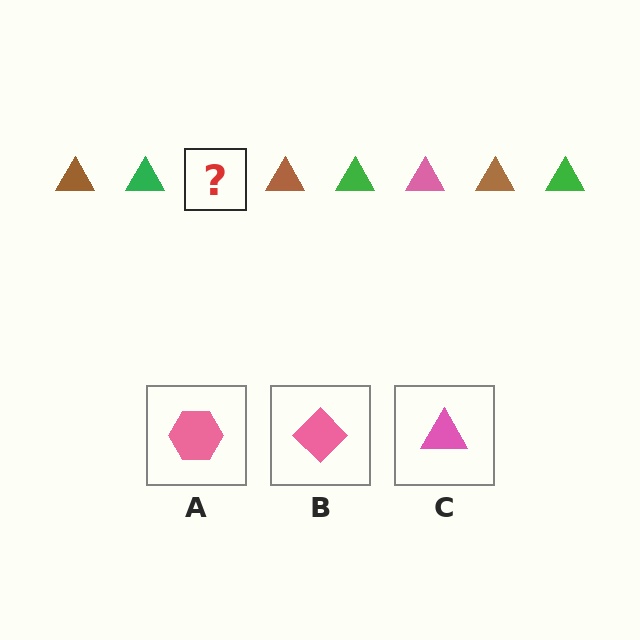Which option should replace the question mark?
Option C.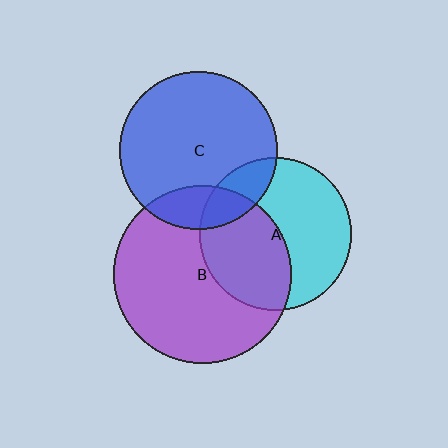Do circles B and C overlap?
Yes.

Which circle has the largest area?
Circle B (purple).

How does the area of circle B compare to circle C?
Approximately 1.3 times.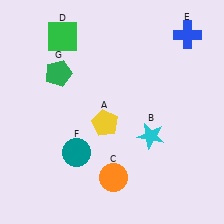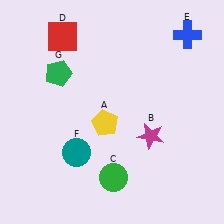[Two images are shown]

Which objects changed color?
B changed from cyan to magenta. C changed from orange to green. D changed from green to red.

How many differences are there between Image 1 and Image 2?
There are 3 differences between the two images.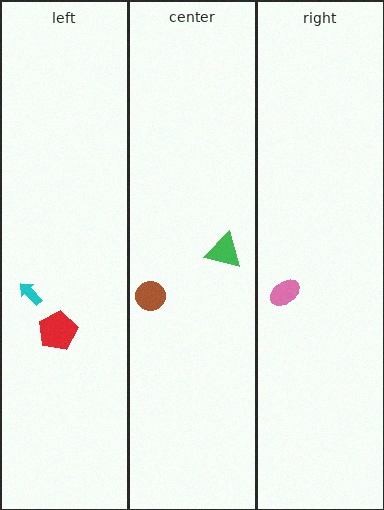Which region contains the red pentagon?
The left region.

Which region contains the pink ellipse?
The right region.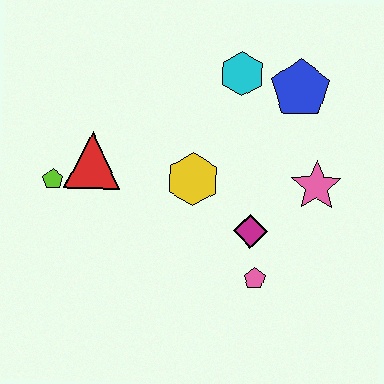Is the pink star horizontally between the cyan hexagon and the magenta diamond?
No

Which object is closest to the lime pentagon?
The red triangle is closest to the lime pentagon.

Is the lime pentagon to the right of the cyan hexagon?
No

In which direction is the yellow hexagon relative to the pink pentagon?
The yellow hexagon is above the pink pentagon.